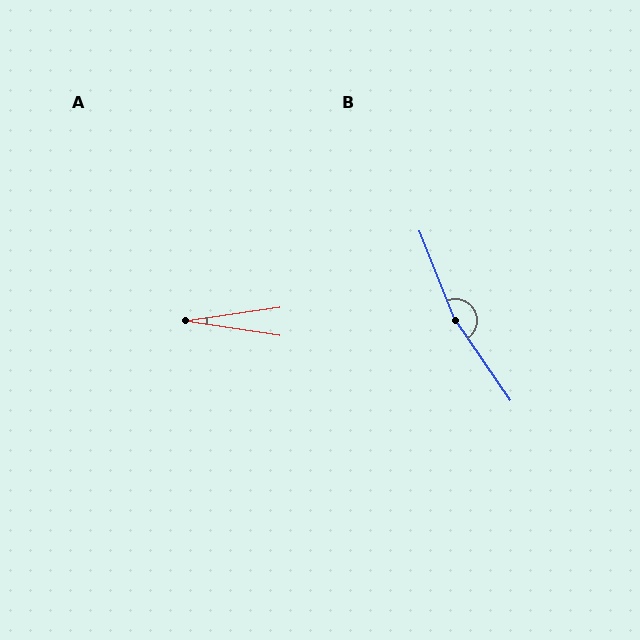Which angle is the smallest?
A, at approximately 17 degrees.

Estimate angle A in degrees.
Approximately 17 degrees.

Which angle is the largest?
B, at approximately 167 degrees.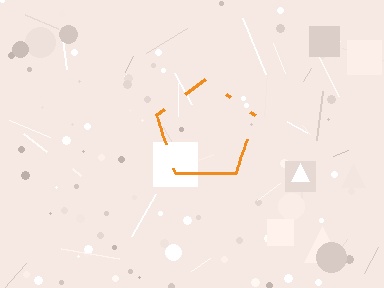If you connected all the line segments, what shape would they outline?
They would outline a pentagon.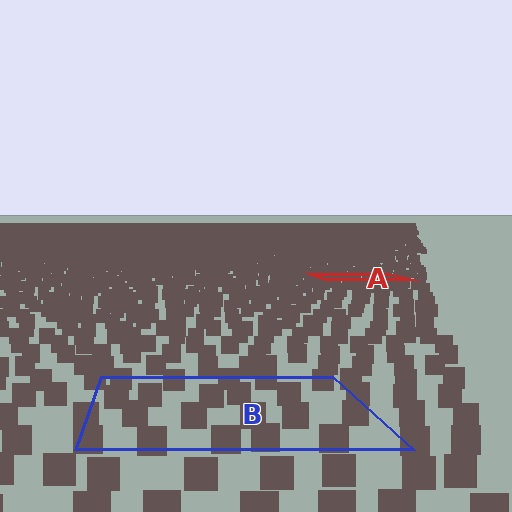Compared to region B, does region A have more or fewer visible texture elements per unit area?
Region A has more texture elements per unit area — they are packed more densely because it is farther away.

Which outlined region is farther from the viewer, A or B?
Region A is farther from the viewer — the texture elements inside it appear smaller and more densely packed.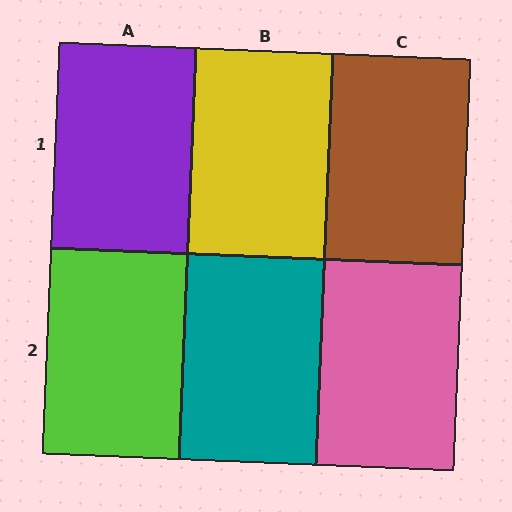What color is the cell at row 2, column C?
Pink.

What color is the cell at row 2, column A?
Lime.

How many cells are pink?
1 cell is pink.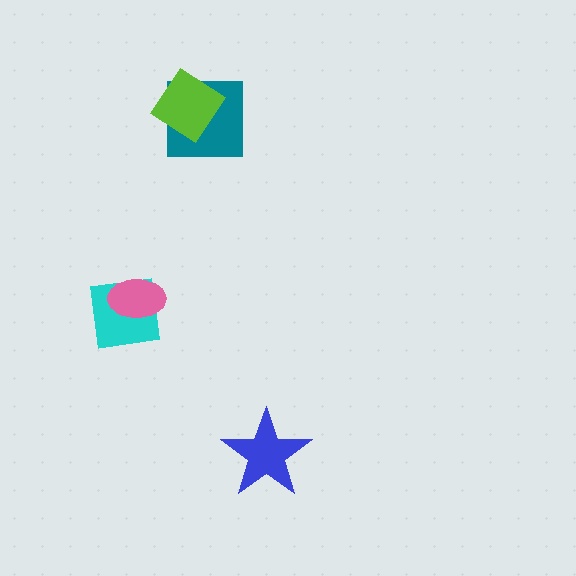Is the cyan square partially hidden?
Yes, it is partially covered by another shape.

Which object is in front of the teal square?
The lime diamond is in front of the teal square.